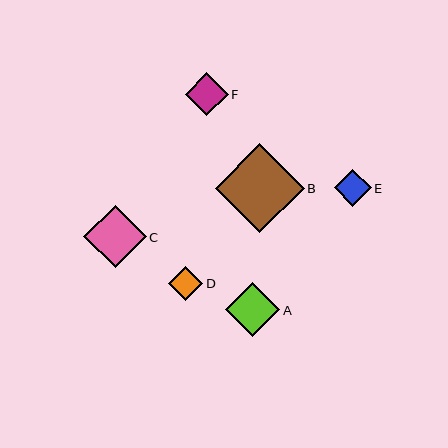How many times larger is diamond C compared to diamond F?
Diamond C is approximately 1.5 times the size of diamond F.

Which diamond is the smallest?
Diamond D is the smallest with a size of approximately 34 pixels.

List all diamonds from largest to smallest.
From largest to smallest: B, C, A, F, E, D.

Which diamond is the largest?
Diamond B is the largest with a size of approximately 89 pixels.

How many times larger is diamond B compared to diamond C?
Diamond B is approximately 1.4 times the size of diamond C.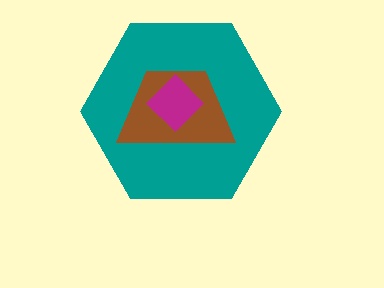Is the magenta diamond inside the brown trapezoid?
Yes.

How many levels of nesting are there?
3.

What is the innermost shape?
The magenta diamond.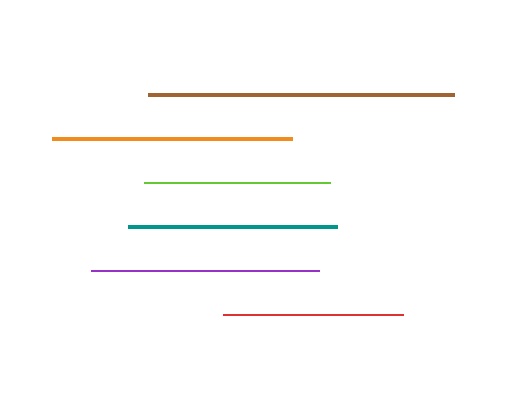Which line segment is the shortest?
The red line is the shortest at approximately 180 pixels.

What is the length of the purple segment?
The purple segment is approximately 228 pixels long.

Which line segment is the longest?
The brown line is the longest at approximately 307 pixels.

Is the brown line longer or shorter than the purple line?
The brown line is longer than the purple line.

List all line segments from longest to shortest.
From longest to shortest: brown, orange, purple, teal, lime, red.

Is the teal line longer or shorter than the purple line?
The purple line is longer than the teal line.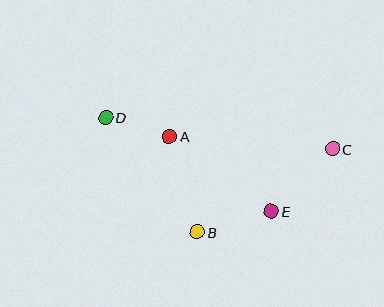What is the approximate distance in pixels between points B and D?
The distance between B and D is approximately 147 pixels.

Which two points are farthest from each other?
Points C and D are farthest from each other.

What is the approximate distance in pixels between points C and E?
The distance between C and E is approximately 88 pixels.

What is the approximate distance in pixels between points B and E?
The distance between B and E is approximately 77 pixels.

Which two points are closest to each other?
Points A and D are closest to each other.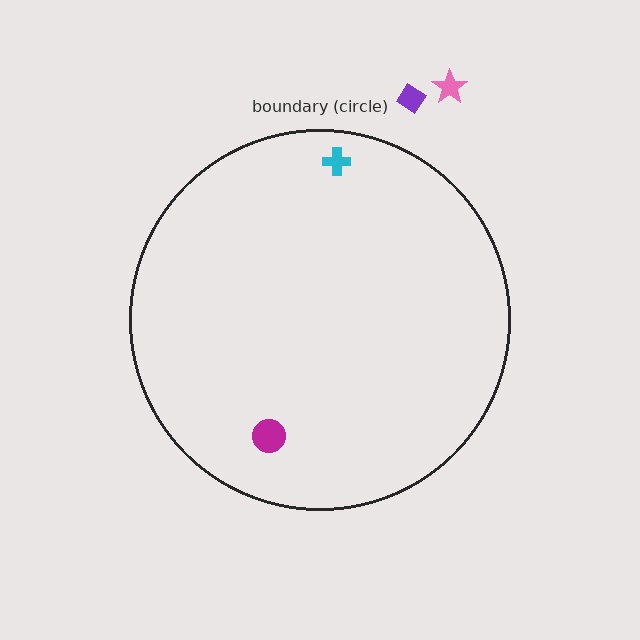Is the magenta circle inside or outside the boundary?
Inside.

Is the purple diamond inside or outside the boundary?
Outside.